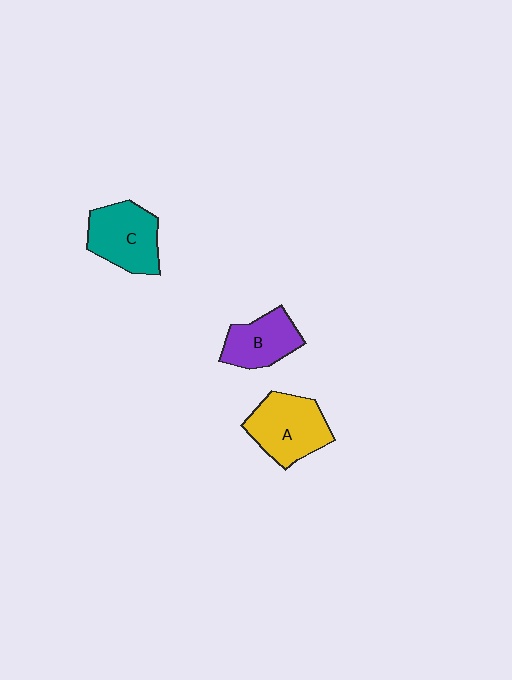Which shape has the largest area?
Shape A (yellow).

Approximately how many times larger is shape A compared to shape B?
Approximately 1.3 times.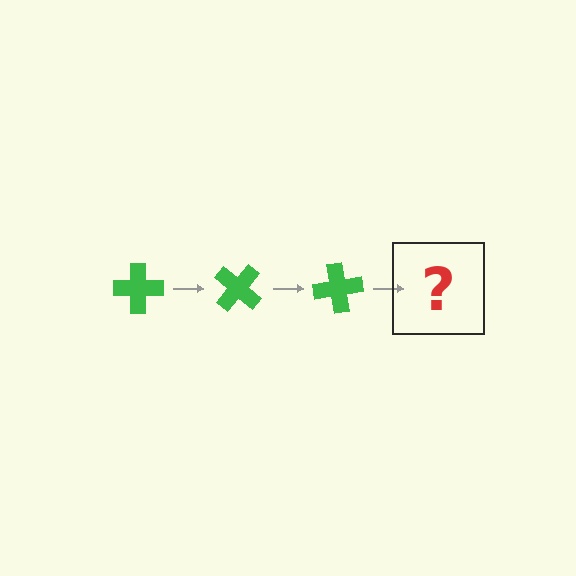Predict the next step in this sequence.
The next step is a green cross rotated 120 degrees.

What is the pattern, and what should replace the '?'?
The pattern is that the cross rotates 40 degrees each step. The '?' should be a green cross rotated 120 degrees.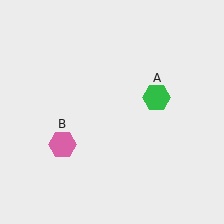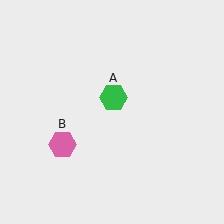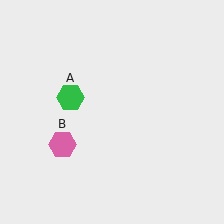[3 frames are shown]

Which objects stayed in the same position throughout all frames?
Pink hexagon (object B) remained stationary.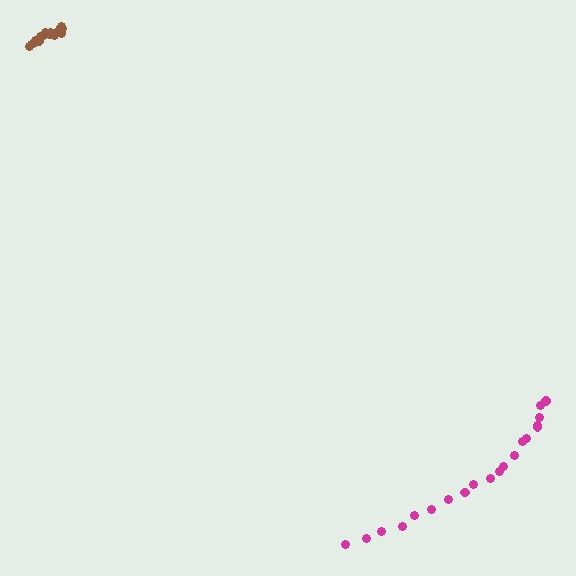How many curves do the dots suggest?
There are 2 distinct paths.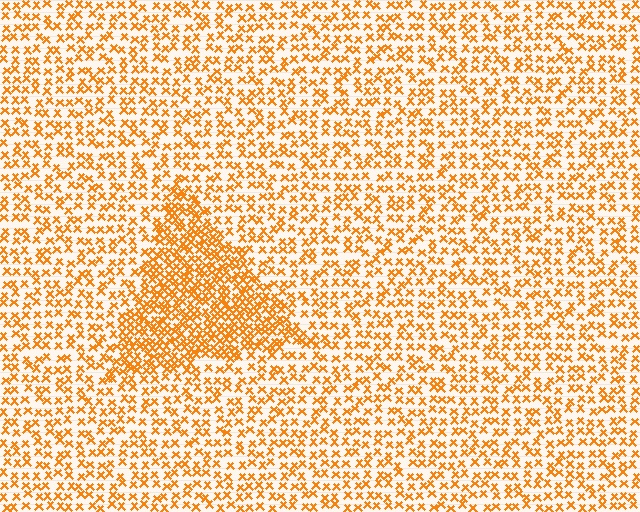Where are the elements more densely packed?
The elements are more densely packed inside the triangle boundary.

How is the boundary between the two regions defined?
The boundary is defined by a change in element density (approximately 2.0x ratio). All elements are the same color, size, and shape.